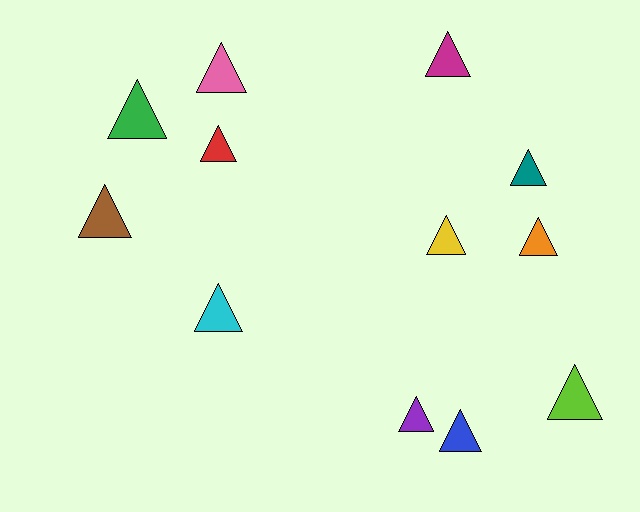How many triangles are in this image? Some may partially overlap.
There are 12 triangles.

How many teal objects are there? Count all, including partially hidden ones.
There is 1 teal object.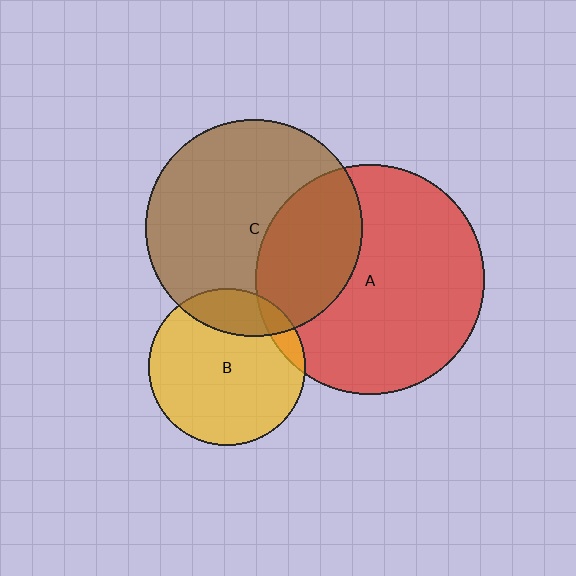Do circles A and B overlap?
Yes.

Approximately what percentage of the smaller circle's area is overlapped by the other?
Approximately 10%.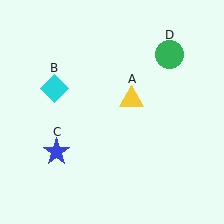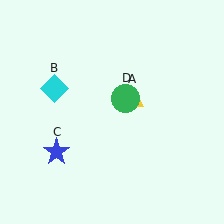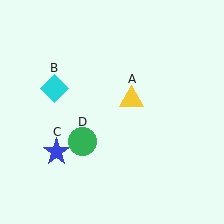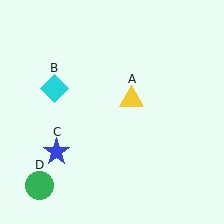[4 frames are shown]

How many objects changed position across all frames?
1 object changed position: green circle (object D).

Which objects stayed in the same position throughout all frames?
Yellow triangle (object A) and cyan diamond (object B) and blue star (object C) remained stationary.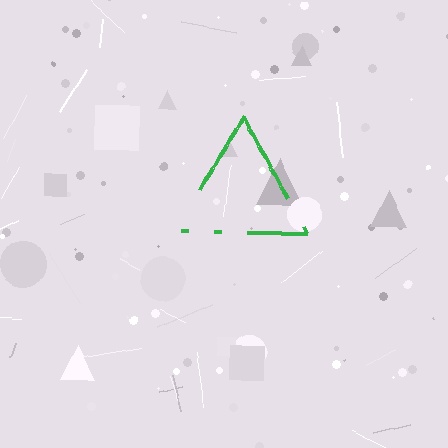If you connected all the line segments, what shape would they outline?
They would outline a triangle.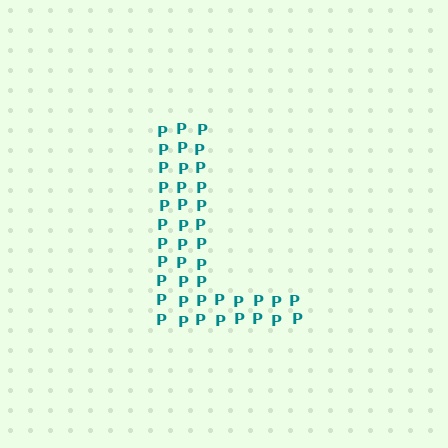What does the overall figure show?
The overall figure shows the letter L.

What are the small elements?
The small elements are letter P's.